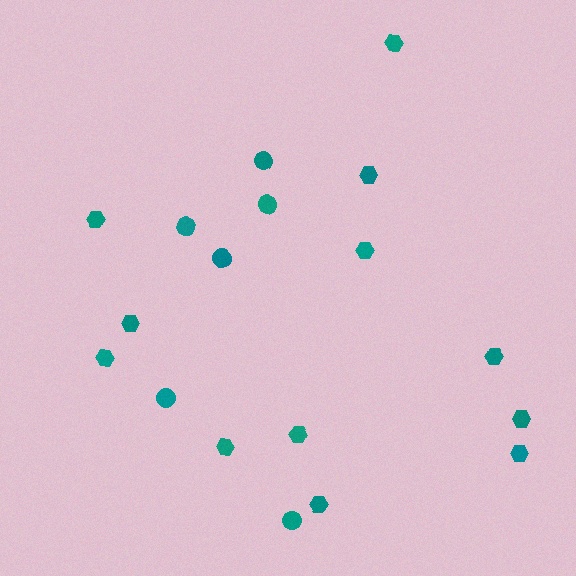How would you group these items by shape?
There are 2 groups: one group of hexagons (12) and one group of circles (6).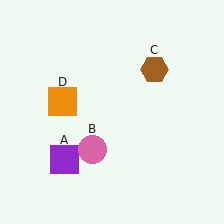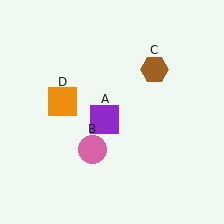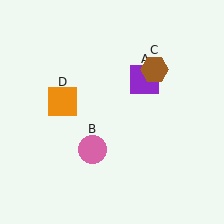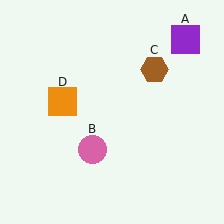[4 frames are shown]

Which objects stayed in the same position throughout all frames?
Pink circle (object B) and brown hexagon (object C) and orange square (object D) remained stationary.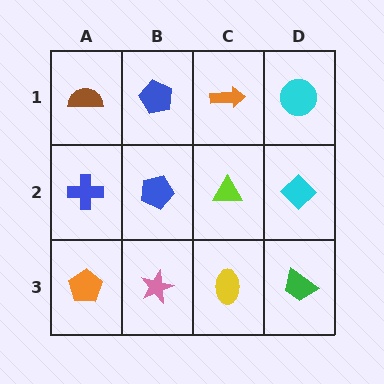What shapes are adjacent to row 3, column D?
A cyan diamond (row 2, column D), a yellow ellipse (row 3, column C).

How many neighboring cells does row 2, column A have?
3.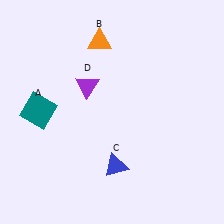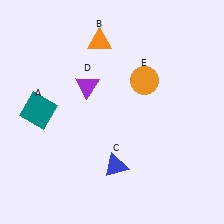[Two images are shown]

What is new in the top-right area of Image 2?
An orange circle (E) was added in the top-right area of Image 2.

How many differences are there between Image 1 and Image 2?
There is 1 difference between the two images.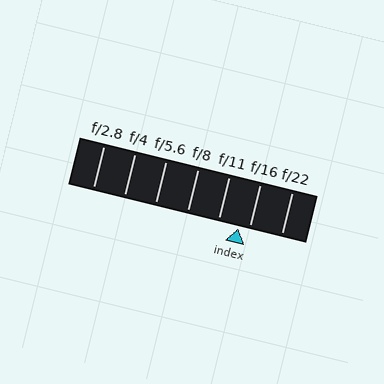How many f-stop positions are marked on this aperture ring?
There are 7 f-stop positions marked.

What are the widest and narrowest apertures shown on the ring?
The widest aperture shown is f/2.8 and the narrowest is f/22.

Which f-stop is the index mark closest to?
The index mark is closest to f/16.